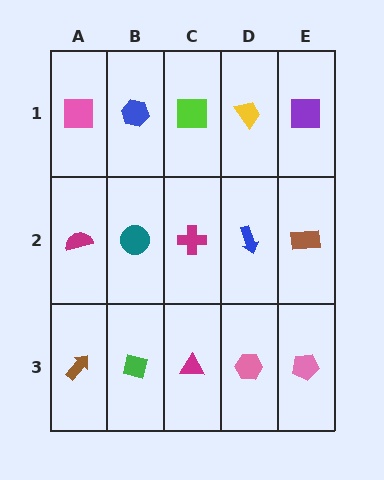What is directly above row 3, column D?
A blue arrow.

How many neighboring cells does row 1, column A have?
2.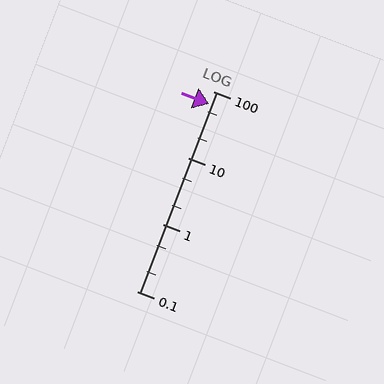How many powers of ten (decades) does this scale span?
The scale spans 3 decades, from 0.1 to 100.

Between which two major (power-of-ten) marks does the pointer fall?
The pointer is between 10 and 100.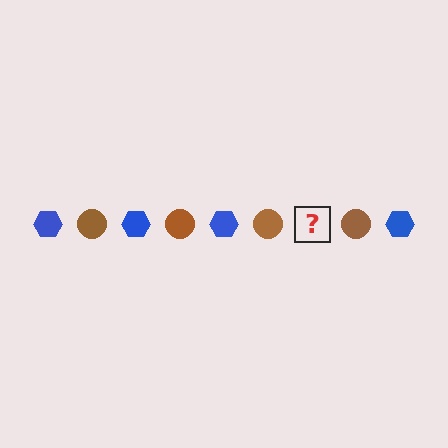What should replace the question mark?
The question mark should be replaced with a blue hexagon.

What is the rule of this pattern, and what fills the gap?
The rule is that the pattern alternates between blue hexagon and brown circle. The gap should be filled with a blue hexagon.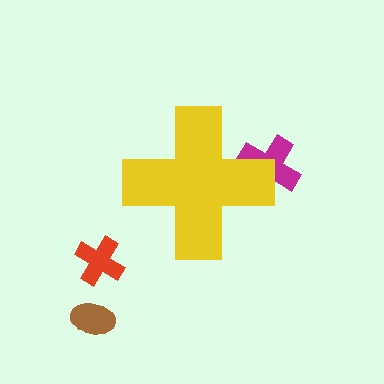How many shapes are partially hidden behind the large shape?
1 shape is partially hidden.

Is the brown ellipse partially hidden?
No, the brown ellipse is fully visible.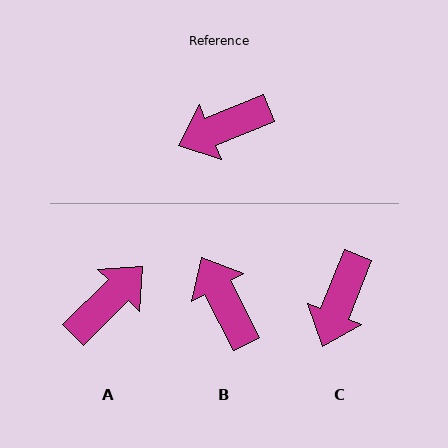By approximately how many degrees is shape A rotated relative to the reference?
Approximately 158 degrees clockwise.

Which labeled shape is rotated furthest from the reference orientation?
A, about 158 degrees away.